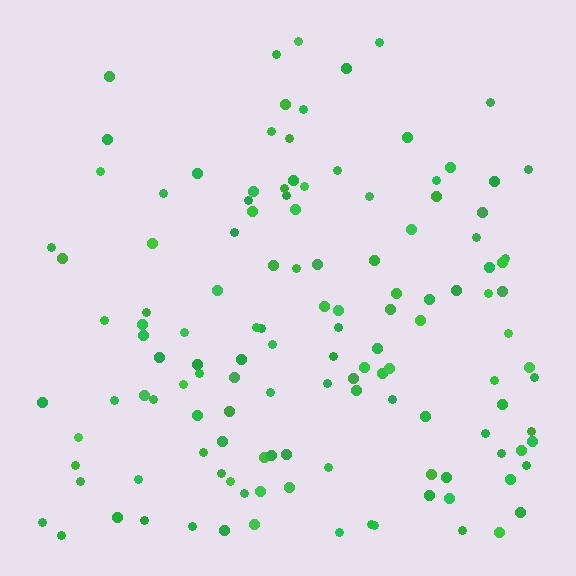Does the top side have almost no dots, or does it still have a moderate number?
Still a moderate number, just noticeably fewer than the bottom.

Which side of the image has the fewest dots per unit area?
The top.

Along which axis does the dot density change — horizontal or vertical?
Vertical.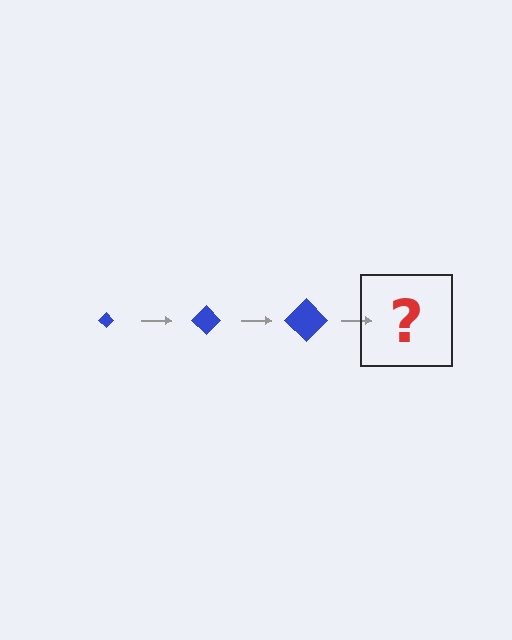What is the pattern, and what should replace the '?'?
The pattern is that the diamond gets progressively larger each step. The '?' should be a blue diamond, larger than the previous one.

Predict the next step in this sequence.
The next step is a blue diamond, larger than the previous one.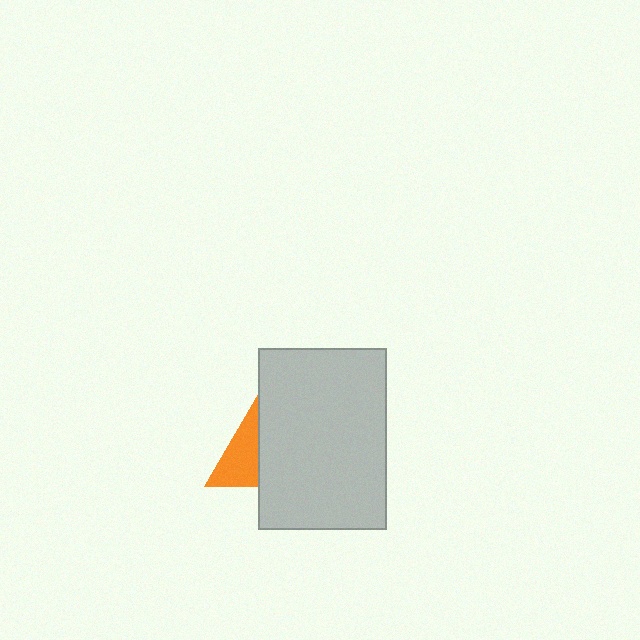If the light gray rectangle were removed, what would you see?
You would see the complete orange triangle.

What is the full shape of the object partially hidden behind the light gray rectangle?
The partially hidden object is an orange triangle.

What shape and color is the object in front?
The object in front is a light gray rectangle.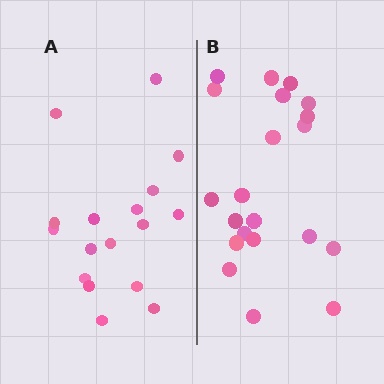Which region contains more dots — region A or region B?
Region B (the right region) has more dots.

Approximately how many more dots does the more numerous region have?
Region B has about 4 more dots than region A.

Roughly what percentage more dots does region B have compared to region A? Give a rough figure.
About 25% more.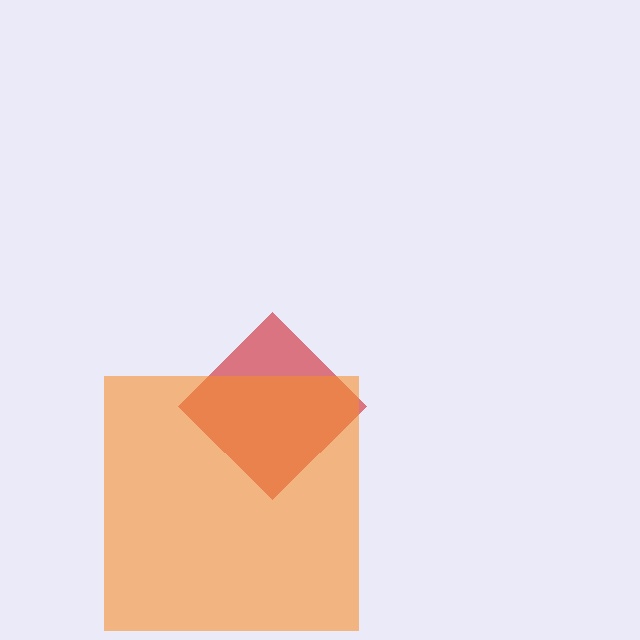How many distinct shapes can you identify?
There are 2 distinct shapes: a red diamond, an orange square.